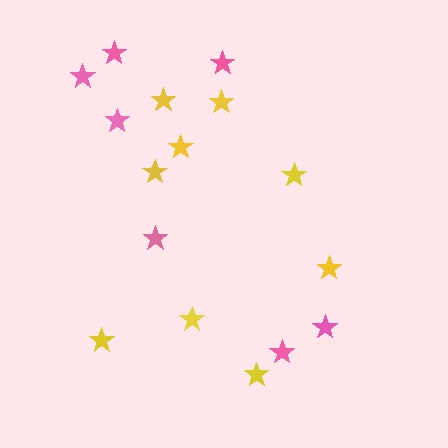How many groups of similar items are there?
There are 2 groups: one group of yellow stars (9) and one group of pink stars (7).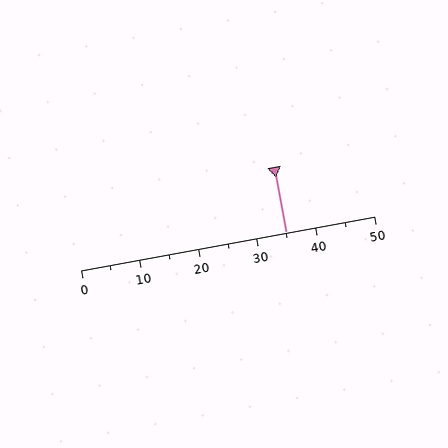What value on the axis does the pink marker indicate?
The marker indicates approximately 35.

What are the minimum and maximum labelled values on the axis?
The axis runs from 0 to 50.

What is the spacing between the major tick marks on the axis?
The major ticks are spaced 10 apart.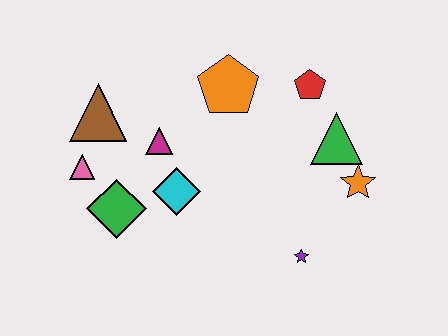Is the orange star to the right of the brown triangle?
Yes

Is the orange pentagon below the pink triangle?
No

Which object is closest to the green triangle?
The orange star is closest to the green triangle.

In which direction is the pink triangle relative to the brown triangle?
The pink triangle is below the brown triangle.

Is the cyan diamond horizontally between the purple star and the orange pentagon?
No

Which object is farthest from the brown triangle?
The orange star is farthest from the brown triangle.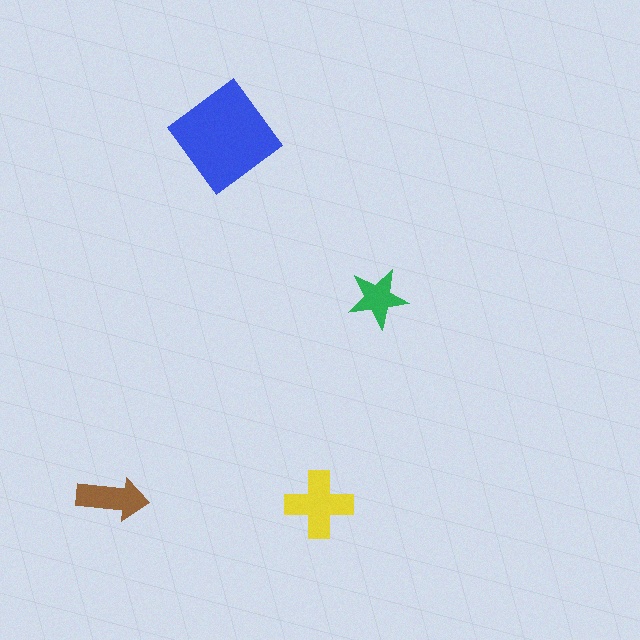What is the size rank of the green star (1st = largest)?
4th.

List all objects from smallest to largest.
The green star, the brown arrow, the yellow cross, the blue diamond.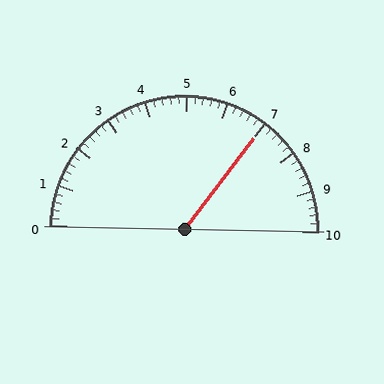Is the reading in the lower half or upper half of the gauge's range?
The reading is in the upper half of the range (0 to 10).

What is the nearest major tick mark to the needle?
The nearest major tick mark is 7.